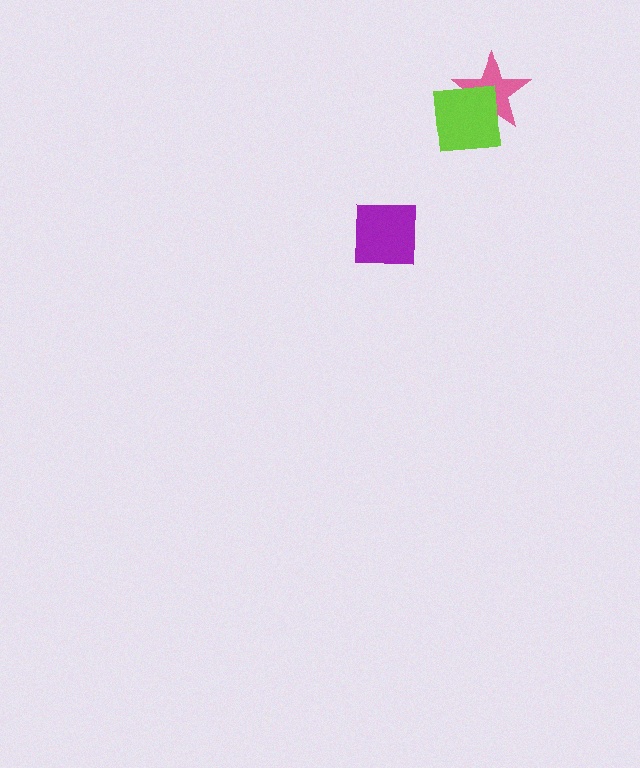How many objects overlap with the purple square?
0 objects overlap with the purple square.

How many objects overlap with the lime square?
1 object overlaps with the lime square.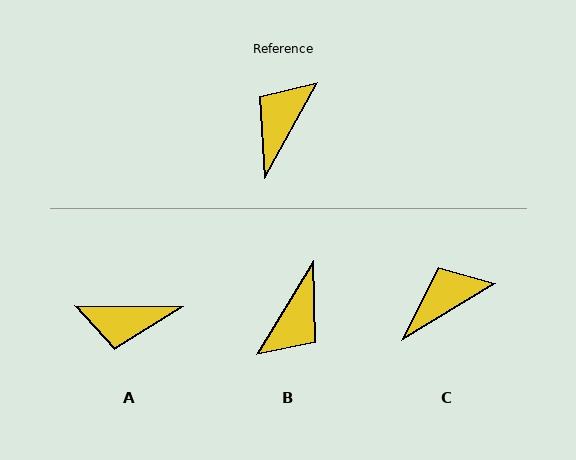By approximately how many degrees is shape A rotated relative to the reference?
Approximately 119 degrees counter-clockwise.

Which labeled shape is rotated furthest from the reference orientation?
B, about 178 degrees away.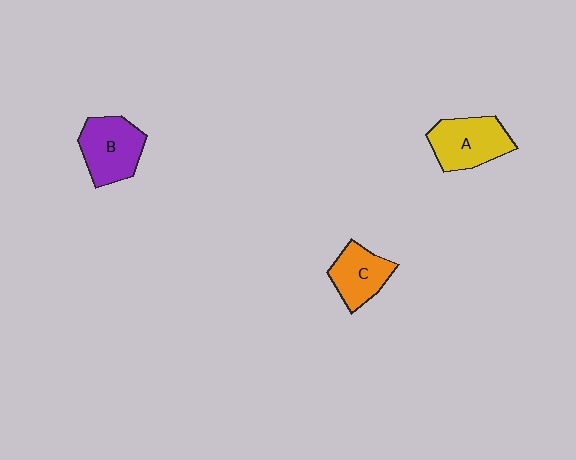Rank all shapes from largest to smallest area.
From largest to smallest: B (purple), A (yellow), C (orange).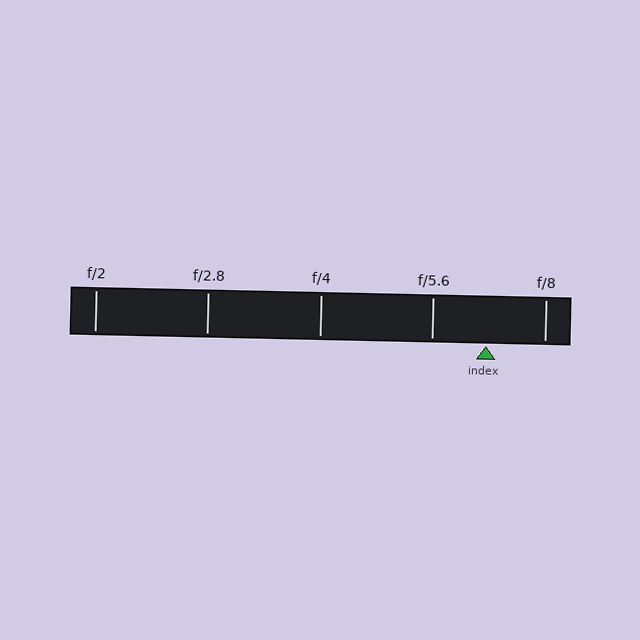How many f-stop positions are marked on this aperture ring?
There are 5 f-stop positions marked.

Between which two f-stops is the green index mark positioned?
The index mark is between f/5.6 and f/8.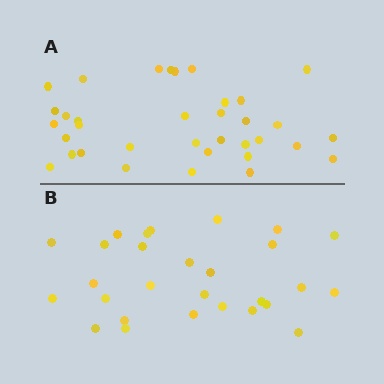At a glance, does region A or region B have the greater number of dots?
Region A (the top region) has more dots.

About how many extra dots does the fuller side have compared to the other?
Region A has roughly 8 or so more dots than region B.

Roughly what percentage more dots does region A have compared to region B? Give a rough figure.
About 25% more.